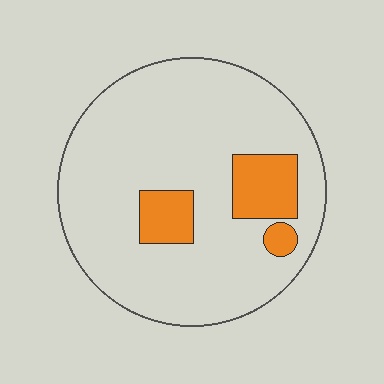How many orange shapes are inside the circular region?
3.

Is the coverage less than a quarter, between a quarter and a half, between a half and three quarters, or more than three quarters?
Less than a quarter.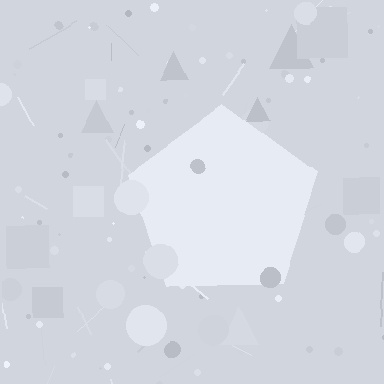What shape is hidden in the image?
A pentagon is hidden in the image.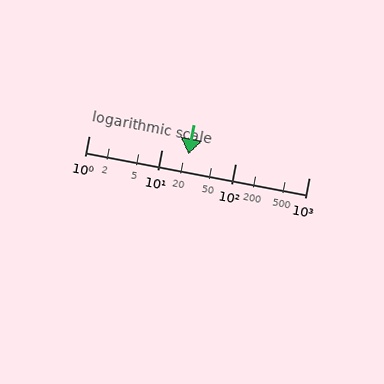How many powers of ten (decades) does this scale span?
The scale spans 3 decades, from 1 to 1000.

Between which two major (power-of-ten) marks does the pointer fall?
The pointer is between 10 and 100.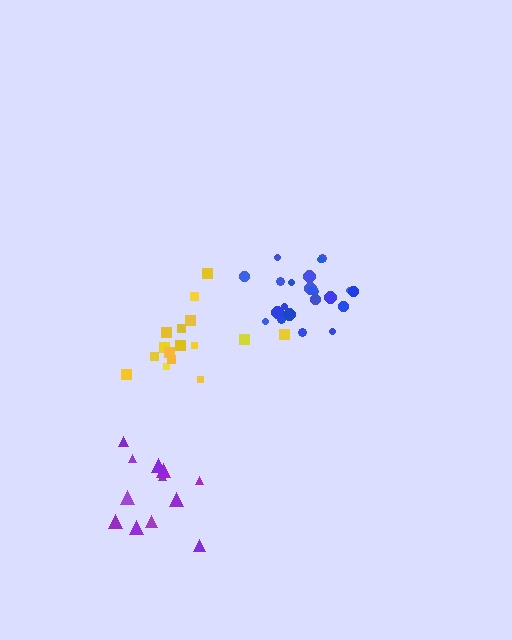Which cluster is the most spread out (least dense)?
Purple.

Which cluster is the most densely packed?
Blue.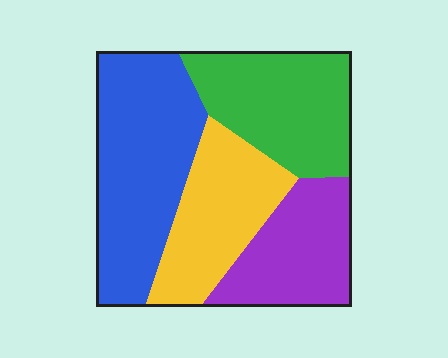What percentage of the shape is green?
Green takes up about one quarter (1/4) of the shape.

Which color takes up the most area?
Blue, at roughly 35%.